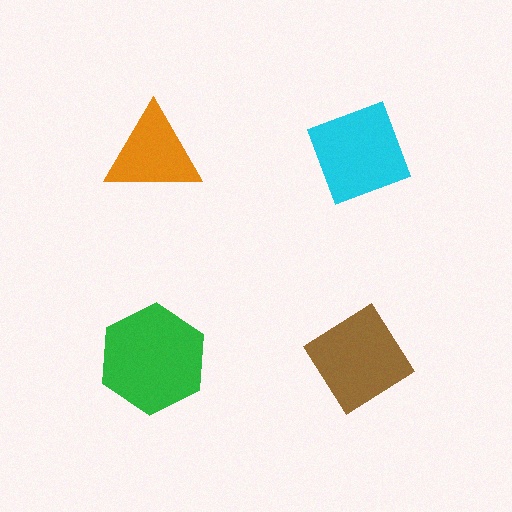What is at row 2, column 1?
A green hexagon.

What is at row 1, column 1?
An orange triangle.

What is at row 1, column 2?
A cyan diamond.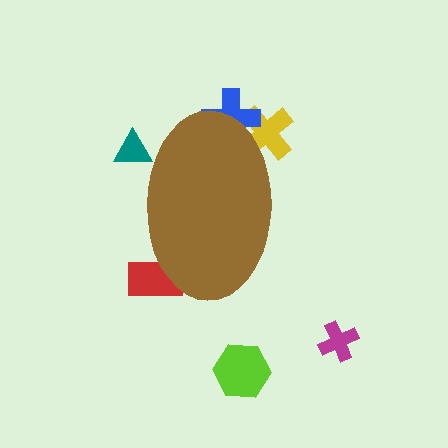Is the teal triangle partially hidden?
Yes, the teal triangle is partially hidden behind the brown ellipse.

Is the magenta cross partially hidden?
No, the magenta cross is fully visible.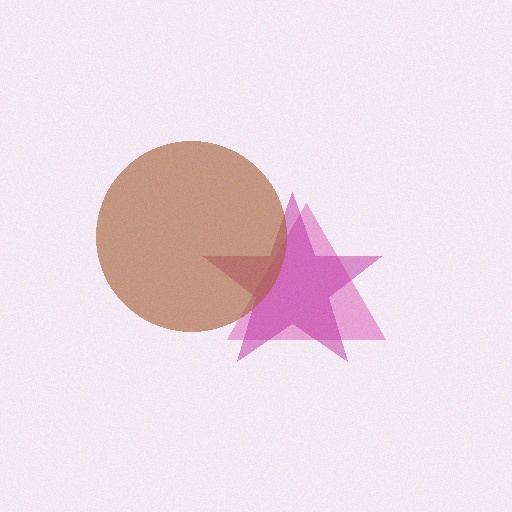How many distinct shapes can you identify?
There are 3 distinct shapes: a pink triangle, a magenta star, a brown circle.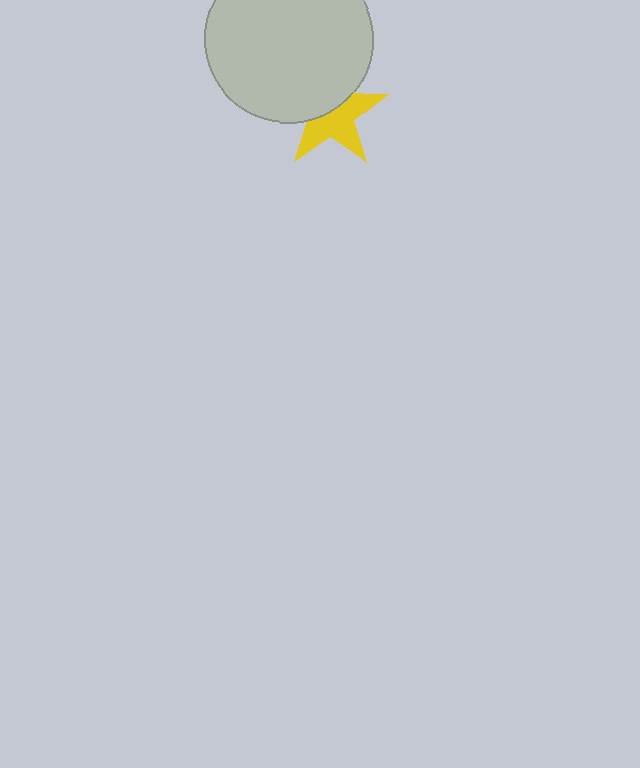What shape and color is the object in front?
The object in front is a light gray circle.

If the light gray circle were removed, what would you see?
You would see the complete yellow star.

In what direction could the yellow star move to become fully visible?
The yellow star could move down. That would shift it out from behind the light gray circle entirely.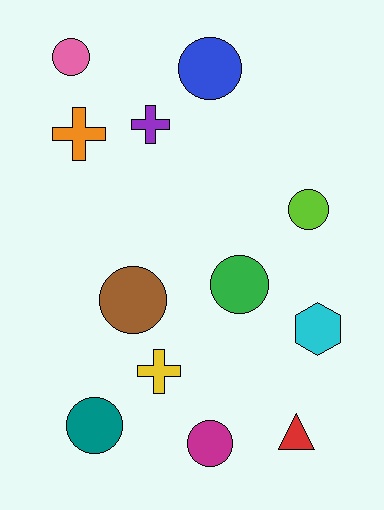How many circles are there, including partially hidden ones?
There are 7 circles.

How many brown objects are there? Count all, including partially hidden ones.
There is 1 brown object.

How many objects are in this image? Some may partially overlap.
There are 12 objects.